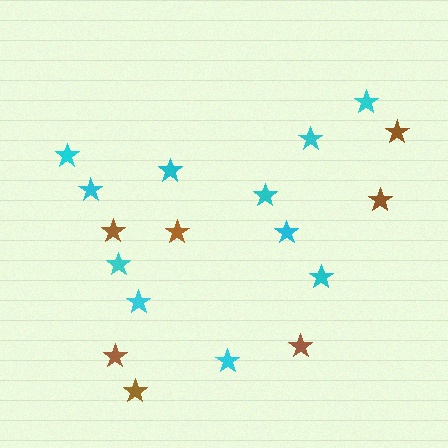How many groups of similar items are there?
There are 2 groups: one group of cyan stars (11) and one group of brown stars (7).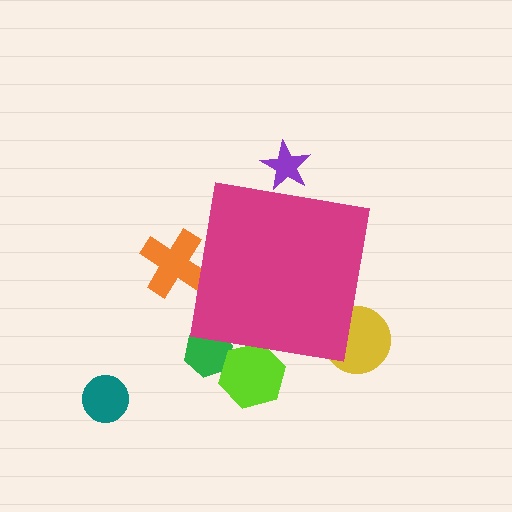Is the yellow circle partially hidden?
Yes, the yellow circle is partially hidden behind the magenta square.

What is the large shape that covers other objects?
A magenta square.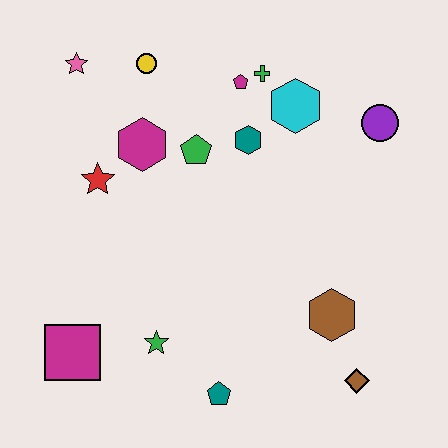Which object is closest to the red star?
The magenta hexagon is closest to the red star.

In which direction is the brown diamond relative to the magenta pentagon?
The brown diamond is below the magenta pentagon.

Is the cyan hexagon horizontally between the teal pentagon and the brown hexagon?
Yes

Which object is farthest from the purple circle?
The magenta square is farthest from the purple circle.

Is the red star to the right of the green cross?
No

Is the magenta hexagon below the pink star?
Yes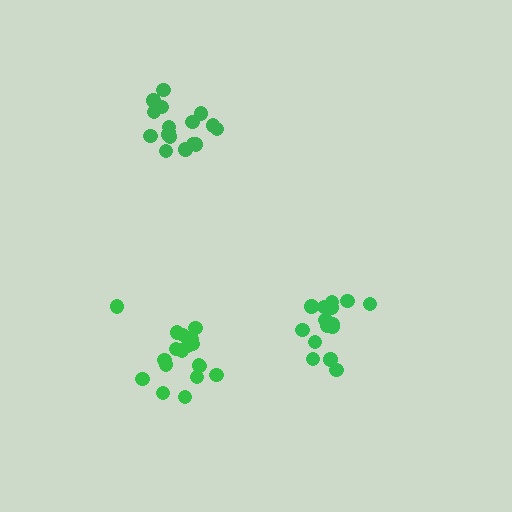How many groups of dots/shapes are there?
There are 3 groups.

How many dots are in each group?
Group 1: 17 dots, Group 2: 18 dots, Group 3: 16 dots (51 total).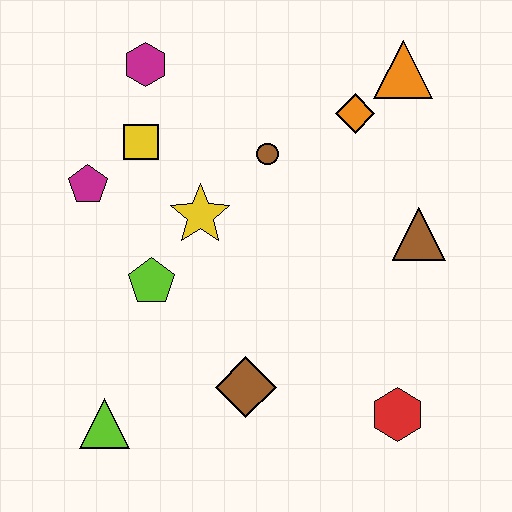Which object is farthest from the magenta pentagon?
The red hexagon is farthest from the magenta pentagon.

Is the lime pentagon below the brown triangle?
Yes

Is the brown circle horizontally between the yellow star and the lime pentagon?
No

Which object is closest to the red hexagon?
The brown diamond is closest to the red hexagon.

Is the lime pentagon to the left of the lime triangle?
No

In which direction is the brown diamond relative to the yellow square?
The brown diamond is below the yellow square.